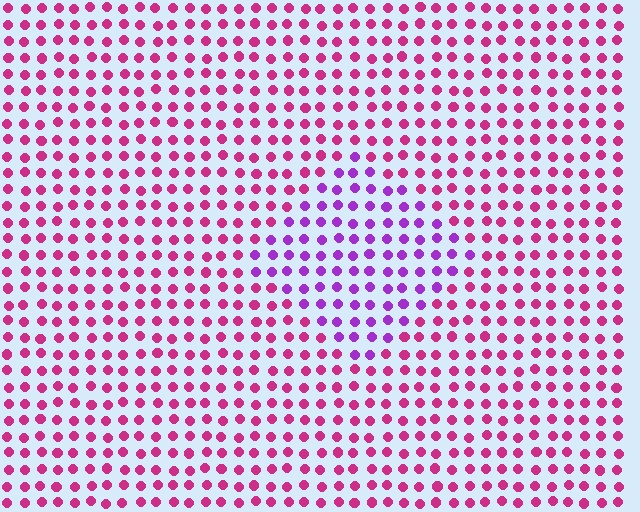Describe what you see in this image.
The image is filled with small magenta elements in a uniform arrangement. A diamond-shaped region is visible where the elements are tinted to a slightly different hue, forming a subtle color boundary.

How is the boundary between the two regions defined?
The boundary is defined purely by a slight shift in hue (about 42 degrees). Spacing, size, and orientation are identical on both sides.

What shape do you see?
I see a diamond.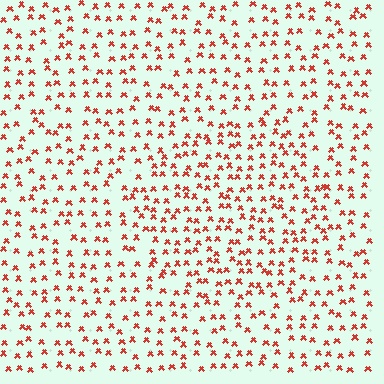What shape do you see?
I see a circle.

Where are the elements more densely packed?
The elements are more densely packed inside the circle boundary.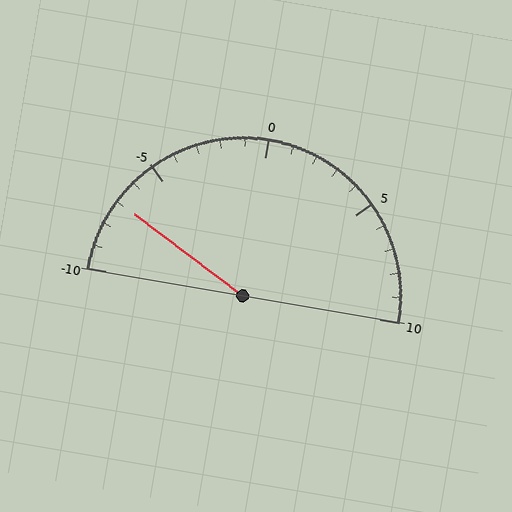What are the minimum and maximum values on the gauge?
The gauge ranges from -10 to 10.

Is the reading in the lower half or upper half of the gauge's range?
The reading is in the lower half of the range (-10 to 10).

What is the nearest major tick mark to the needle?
The nearest major tick mark is -5.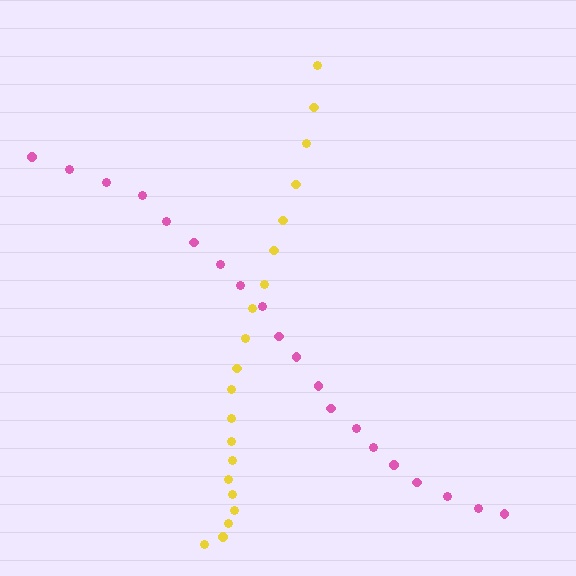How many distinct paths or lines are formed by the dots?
There are 2 distinct paths.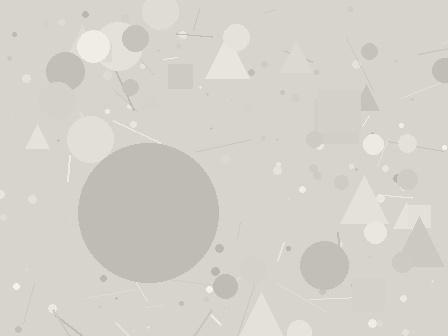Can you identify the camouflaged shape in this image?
The camouflaged shape is a circle.